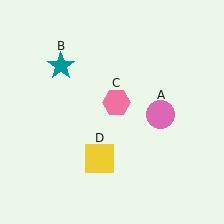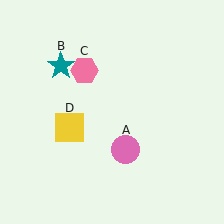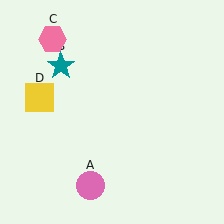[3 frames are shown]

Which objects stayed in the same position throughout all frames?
Teal star (object B) remained stationary.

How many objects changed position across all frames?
3 objects changed position: pink circle (object A), pink hexagon (object C), yellow square (object D).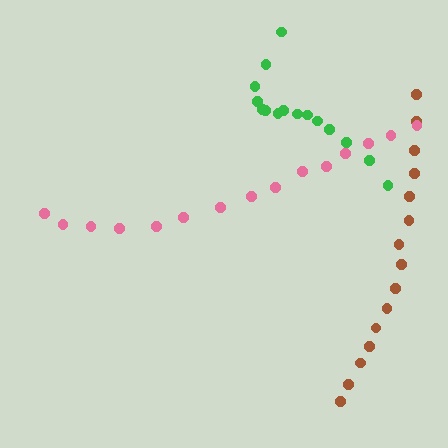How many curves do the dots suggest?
There are 3 distinct paths.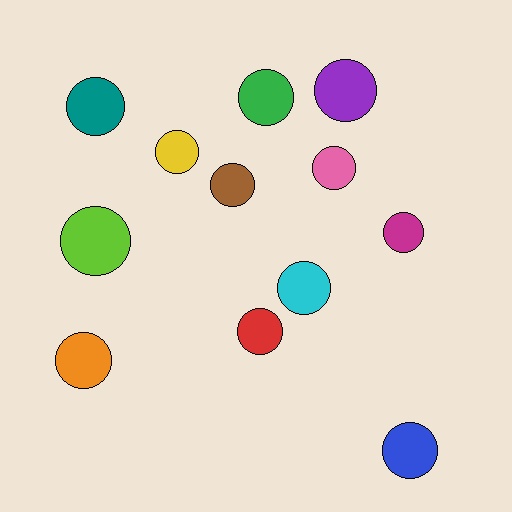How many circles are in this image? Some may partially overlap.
There are 12 circles.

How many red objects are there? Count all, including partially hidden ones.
There is 1 red object.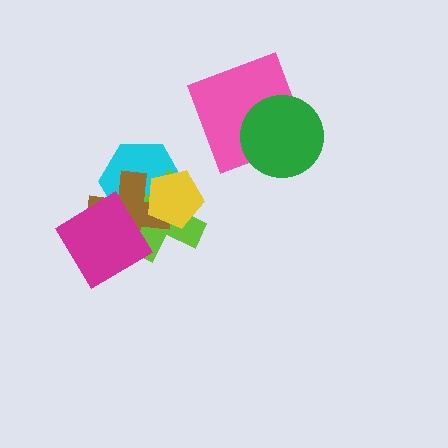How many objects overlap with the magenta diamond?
3 objects overlap with the magenta diamond.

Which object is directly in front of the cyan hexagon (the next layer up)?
The lime cross is directly in front of the cyan hexagon.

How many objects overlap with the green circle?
1 object overlaps with the green circle.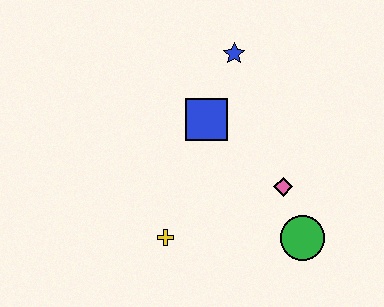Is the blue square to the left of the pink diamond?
Yes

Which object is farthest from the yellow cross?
The blue star is farthest from the yellow cross.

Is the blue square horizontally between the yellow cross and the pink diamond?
Yes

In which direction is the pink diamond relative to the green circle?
The pink diamond is above the green circle.